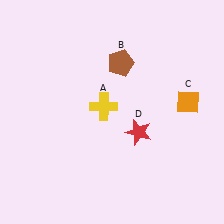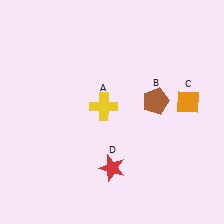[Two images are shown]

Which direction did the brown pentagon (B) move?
The brown pentagon (B) moved down.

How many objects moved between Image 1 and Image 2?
2 objects moved between the two images.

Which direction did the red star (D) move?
The red star (D) moved down.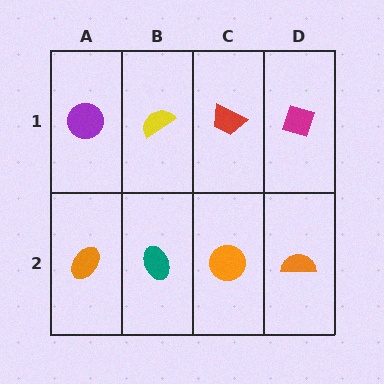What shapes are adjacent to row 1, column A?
An orange ellipse (row 2, column A), a yellow semicircle (row 1, column B).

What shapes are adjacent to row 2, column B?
A yellow semicircle (row 1, column B), an orange ellipse (row 2, column A), an orange circle (row 2, column C).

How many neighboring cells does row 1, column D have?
2.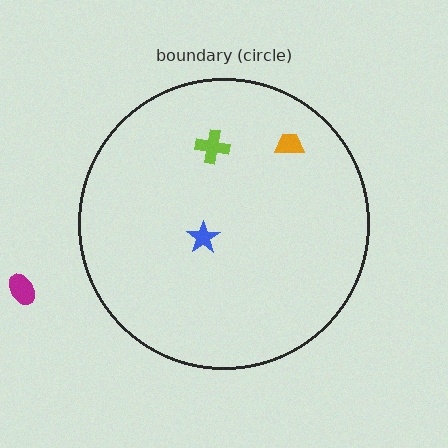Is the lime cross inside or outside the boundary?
Inside.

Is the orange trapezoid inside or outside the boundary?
Inside.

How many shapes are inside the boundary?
3 inside, 1 outside.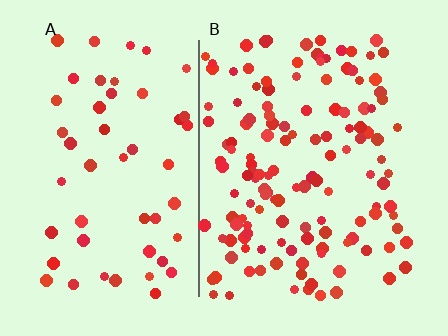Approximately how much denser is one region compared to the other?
Approximately 2.6× — region B over region A.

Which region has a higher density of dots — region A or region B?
B (the right).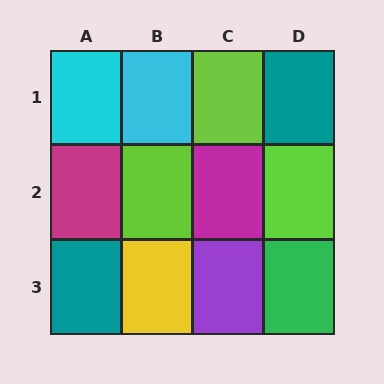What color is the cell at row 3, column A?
Teal.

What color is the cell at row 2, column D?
Lime.